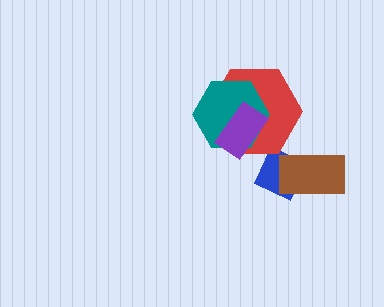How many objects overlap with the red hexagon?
3 objects overlap with the red hexagon.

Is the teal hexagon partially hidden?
Yes, it is partially covered by another shape.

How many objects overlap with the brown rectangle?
1 object overlaps with the brown rectangle.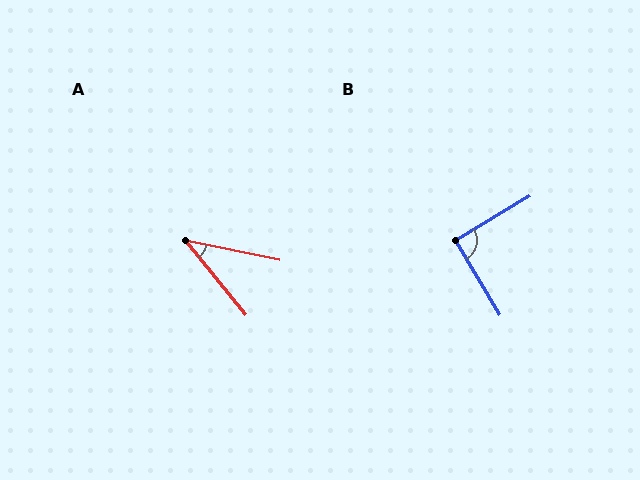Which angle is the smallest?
A, at approximately 39 degrees.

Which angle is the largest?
B, at approximately 90 degrees.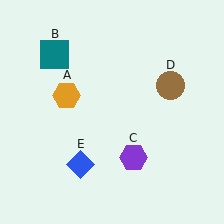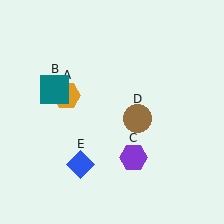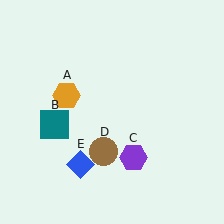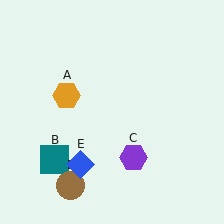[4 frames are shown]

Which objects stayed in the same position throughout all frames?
Orange hexagon (object A) and purple hexagon (object C) and blue diamond (object E) remained stationary.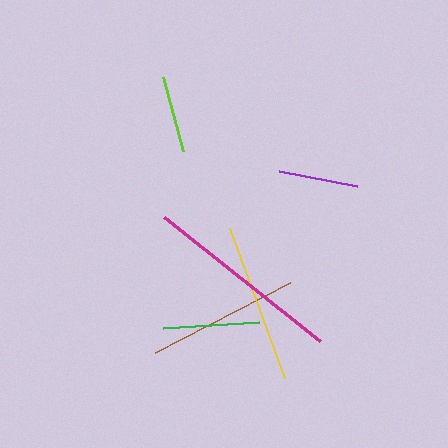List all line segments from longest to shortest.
From longest to shortest: magenta, yellow, brown, green, purple, lime.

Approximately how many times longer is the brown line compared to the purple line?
The brown line is approximately 1.9 times the length of the purple line.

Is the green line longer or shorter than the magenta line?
The magenta line is longer than the green line.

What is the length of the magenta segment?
The magenta segment is approximately 198 pixels long.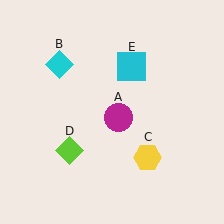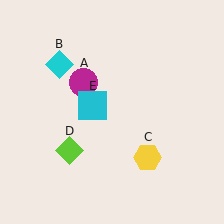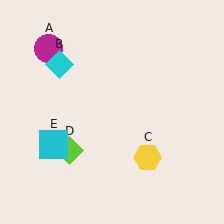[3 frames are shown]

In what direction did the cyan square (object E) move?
The cyan square (object E) moved down and to the left.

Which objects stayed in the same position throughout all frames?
Cyan diamond (object B) and yellow hexagon (object C) and lime diamond (object D) remained stationary.